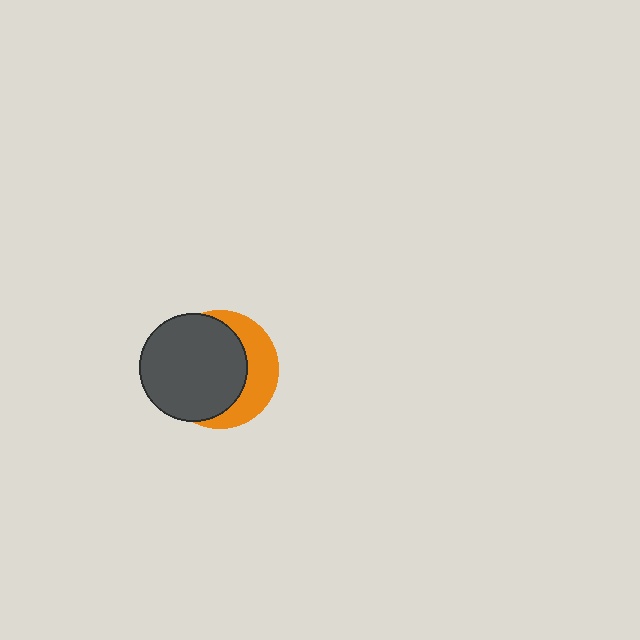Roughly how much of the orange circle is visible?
A small part of it is visible (roughly 35%).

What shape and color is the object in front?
The object in front is a dark gray circle.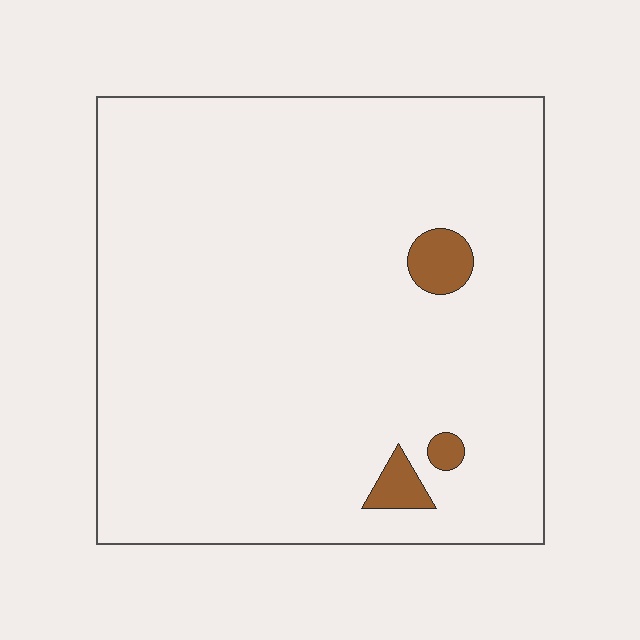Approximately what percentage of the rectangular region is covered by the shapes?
Approximately 5%.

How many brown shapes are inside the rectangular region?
3.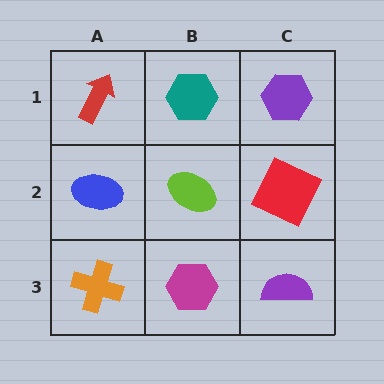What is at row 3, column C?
A purple semicircle.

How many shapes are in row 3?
3 shapes.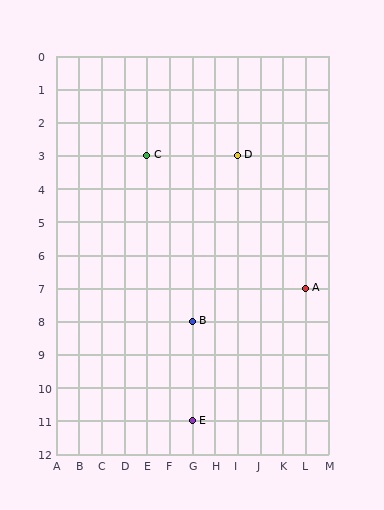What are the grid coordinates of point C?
Point C is at grid coordinates (E, 3).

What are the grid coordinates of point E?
Point E is at grid coordinates (G, 11).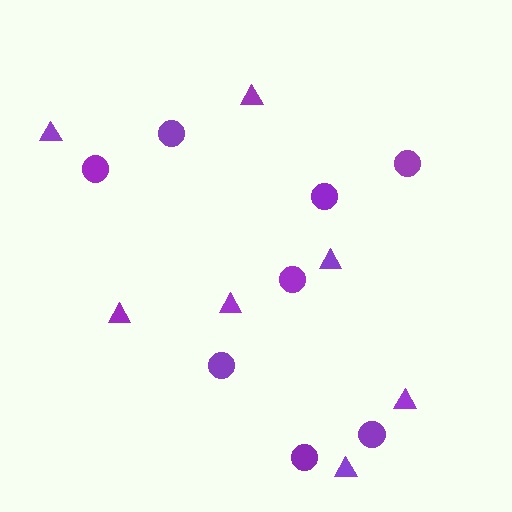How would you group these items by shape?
There are 2 groups: one group of circles (8) and one group of triangles (7).